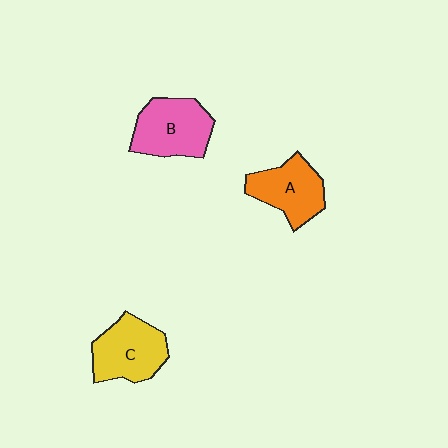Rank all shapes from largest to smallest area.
From largest to smallest: B (pink), C (yellow), A (orange).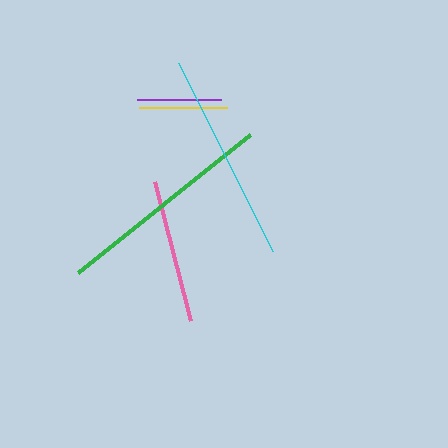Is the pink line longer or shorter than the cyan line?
The cyan line is longer than the pink line.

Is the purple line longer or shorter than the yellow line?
The yellow line is longer than the purple line.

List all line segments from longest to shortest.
From longest to shortest: green, cyan, pink, yellow, purple.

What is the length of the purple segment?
The purple segment is approximately 84 pixels long.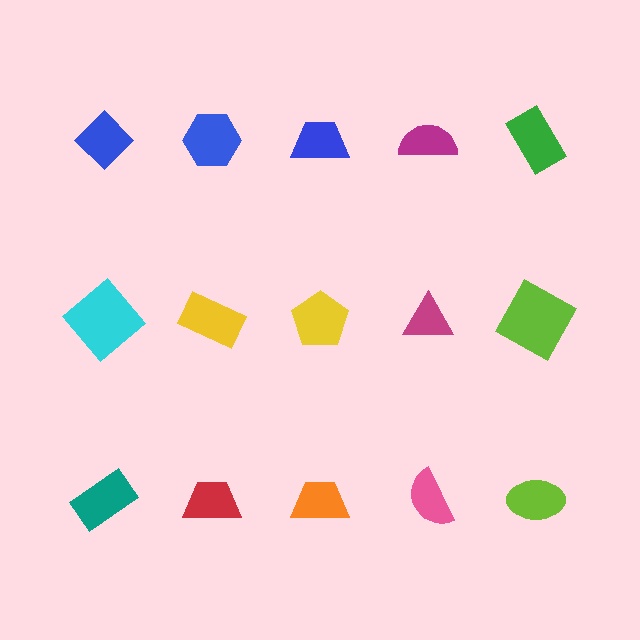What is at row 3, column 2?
A red trapezoid.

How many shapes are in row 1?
5 shapes.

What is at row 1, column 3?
A blue trapezoid.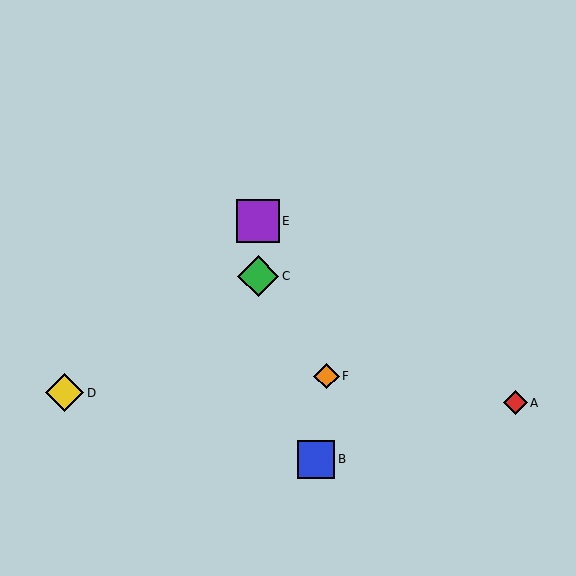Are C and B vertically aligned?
No, C is at x≈258 and B is at x≈316.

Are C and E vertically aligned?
Yes, both are at x≈258.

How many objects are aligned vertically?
2 objects (C, E) are aligned vertically.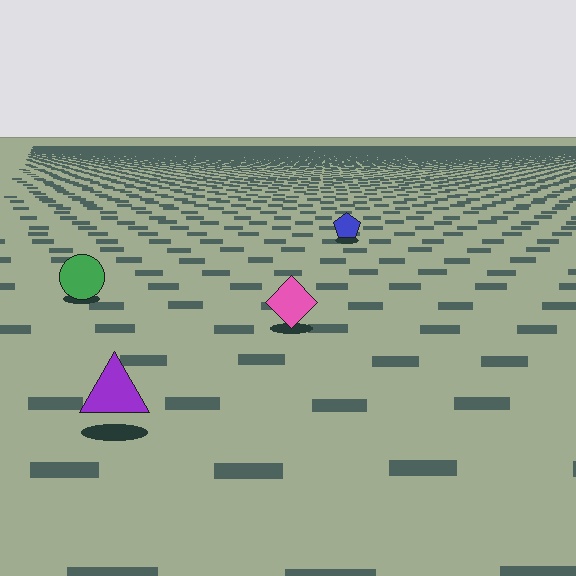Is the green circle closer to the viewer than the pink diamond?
No. The pink diamond is closer — you can tell from the texture gradient: the ground texture is coarser near it.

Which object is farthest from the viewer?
The blue pentagon is farthest from the viewer. It appears smaller and the ground texture around it is denser.